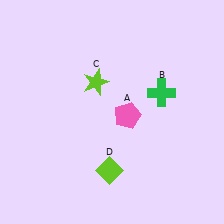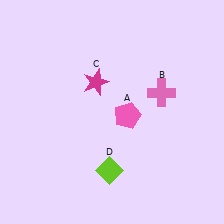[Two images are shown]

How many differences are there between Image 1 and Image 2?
There are 2 differences between the two images.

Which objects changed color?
B changed from green to pink. C changed from lime to magenta.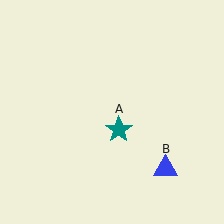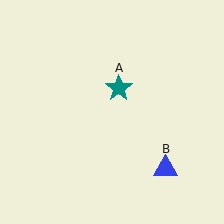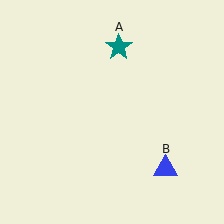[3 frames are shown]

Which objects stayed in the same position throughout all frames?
Blue triangle (object B) remained stationary.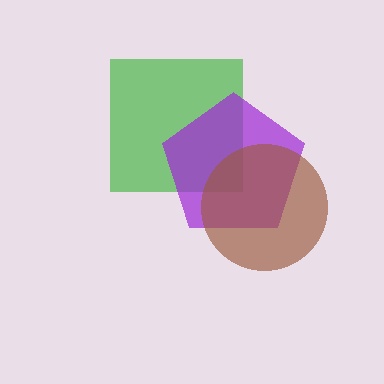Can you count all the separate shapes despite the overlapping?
Yes, there are 3 separate shapes.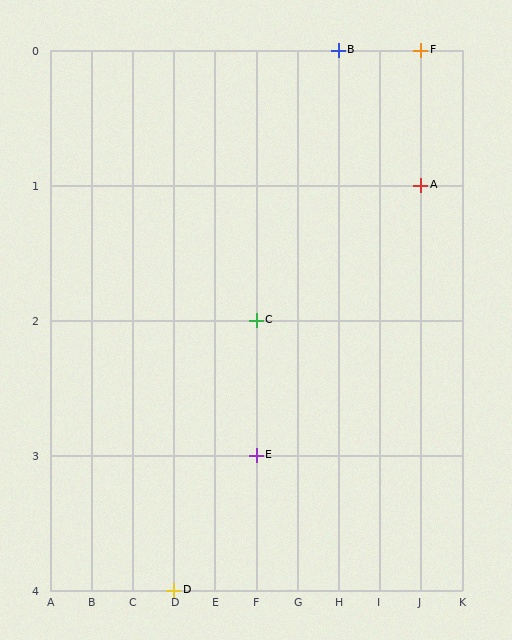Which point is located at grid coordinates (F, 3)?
Point E is at (F, 3).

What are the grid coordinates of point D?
Point D is at grid coordinates (D, 4).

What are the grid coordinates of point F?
Point F is at grid coordinates (J, 0).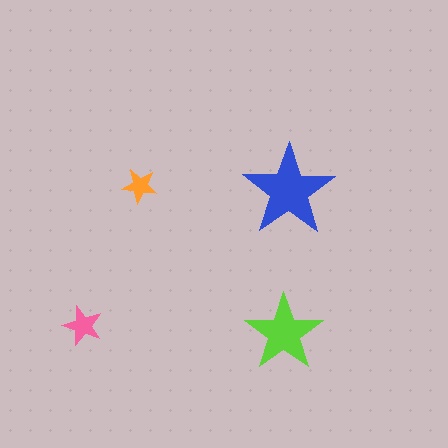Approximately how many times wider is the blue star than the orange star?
About 2.5 times wider.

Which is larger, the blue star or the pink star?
The blue one.